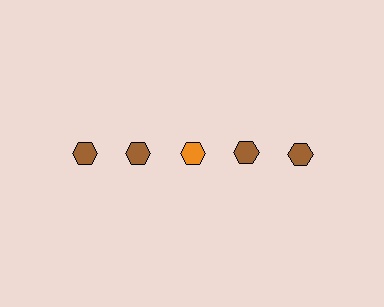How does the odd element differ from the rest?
It has a different color: orange instead of brown.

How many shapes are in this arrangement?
There are 5 shapes arranged in a grid pattern.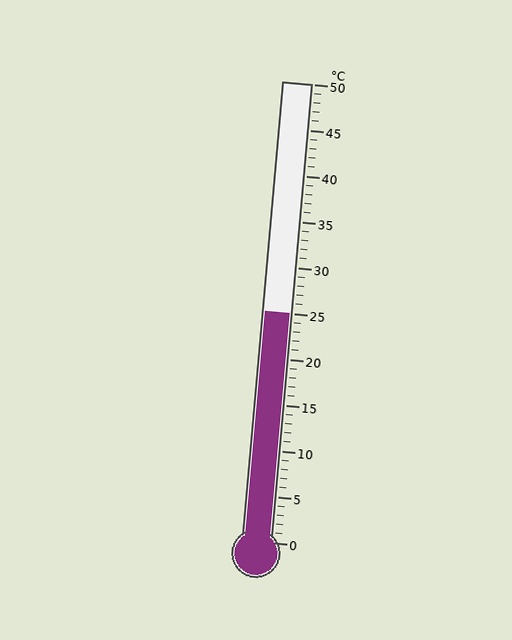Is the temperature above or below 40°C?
The temperature is below 40°C.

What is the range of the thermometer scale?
The thermometer scale ranges from 0°C to 50°C.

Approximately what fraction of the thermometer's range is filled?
The thermometer is filled to approximately 50% of its range.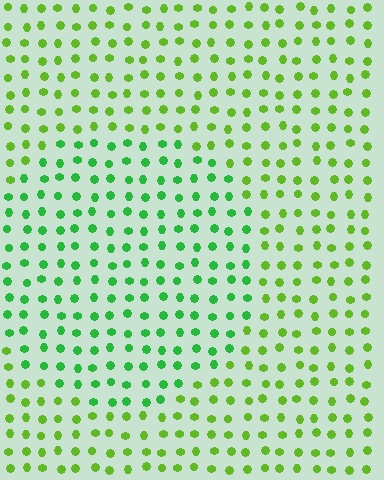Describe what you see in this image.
The image is filled with small lime elements in a uniform arrangement. A circle-shaped region is visible where the elements are tinted to a slightly different hue, forming a subtle color boundary.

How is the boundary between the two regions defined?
The boundary is defined purely by a slight shift in hue (about 33 degrees). Spacing, size, and orientation are identical on both sides.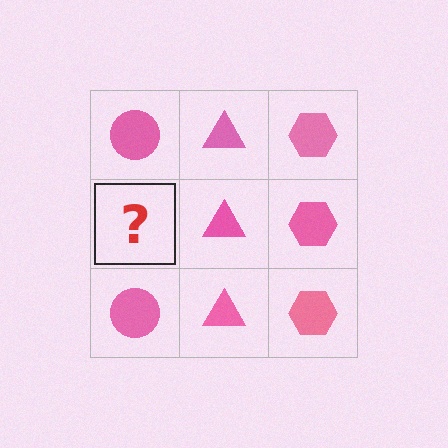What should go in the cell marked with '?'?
The missing cell should contain a pink circle.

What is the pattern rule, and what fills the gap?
The rule is that each column has a consistent shape. The gap should be filled with a pink circle.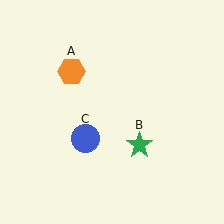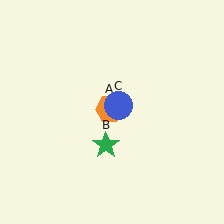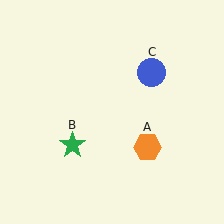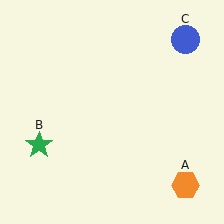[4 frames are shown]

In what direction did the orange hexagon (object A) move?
The orange hexagon (object A) moved down and to the right.